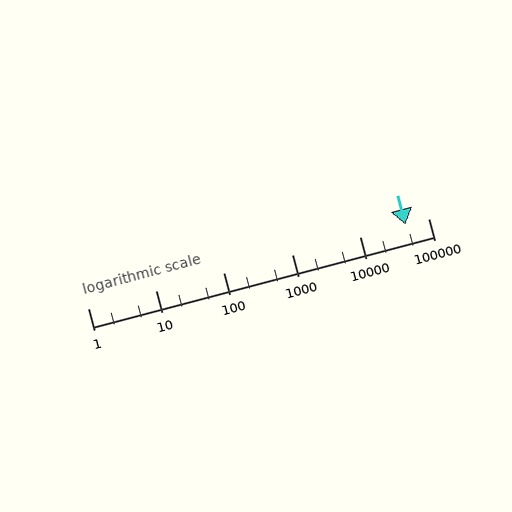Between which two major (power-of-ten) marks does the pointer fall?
The pointer is between 10000 and 100000.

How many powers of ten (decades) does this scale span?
The scale spans 5 decades, from 1 to 100000.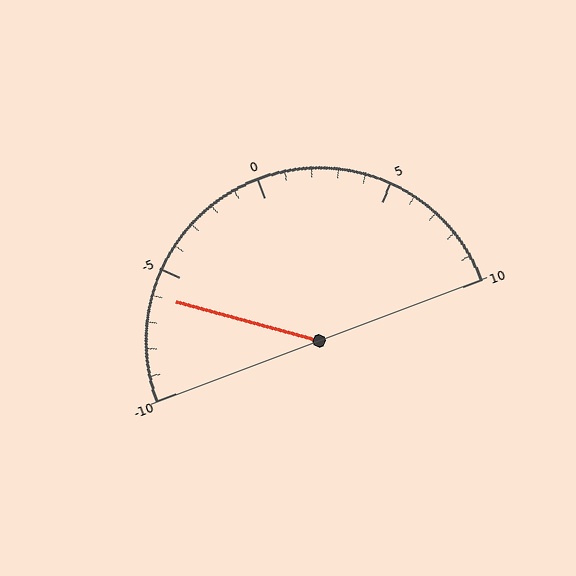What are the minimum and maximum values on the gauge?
The gauge ranges from -10 to 10.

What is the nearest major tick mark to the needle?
The nearest major tick mark is -5.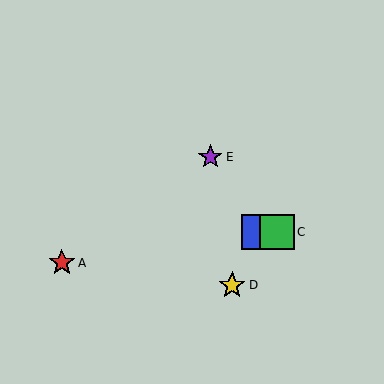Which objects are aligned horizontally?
Objects B, C are aligned horizontally.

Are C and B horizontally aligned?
Yes, both are at y≈232.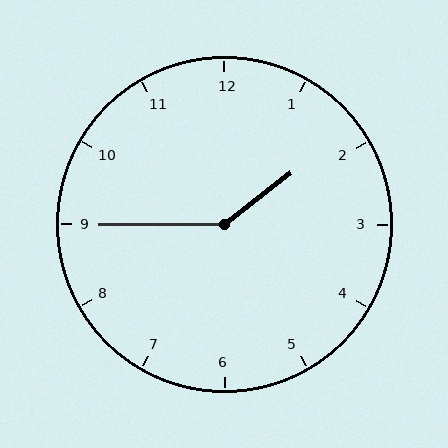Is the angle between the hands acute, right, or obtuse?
It is obtuse.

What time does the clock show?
1:45.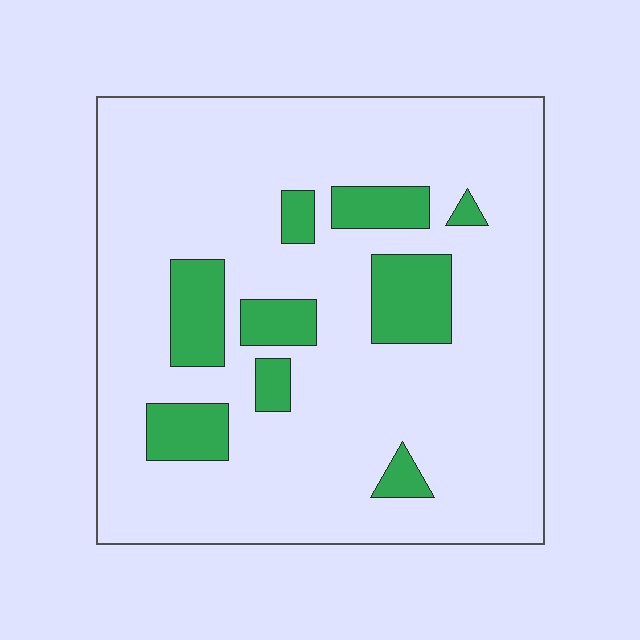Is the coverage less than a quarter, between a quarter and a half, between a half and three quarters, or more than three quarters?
Less than a quarter.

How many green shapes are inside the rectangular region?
9.